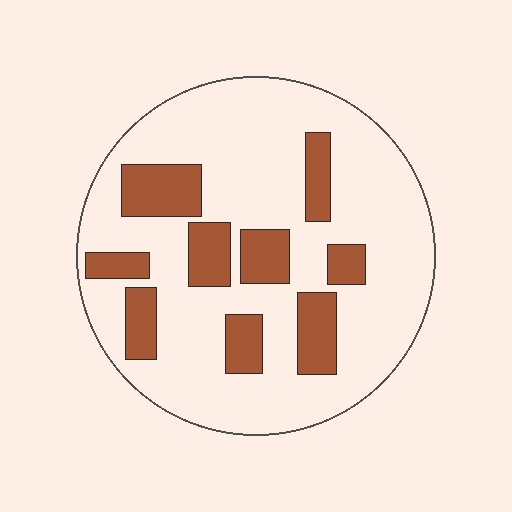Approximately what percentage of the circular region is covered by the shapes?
Approximately 25%.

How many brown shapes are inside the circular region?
9.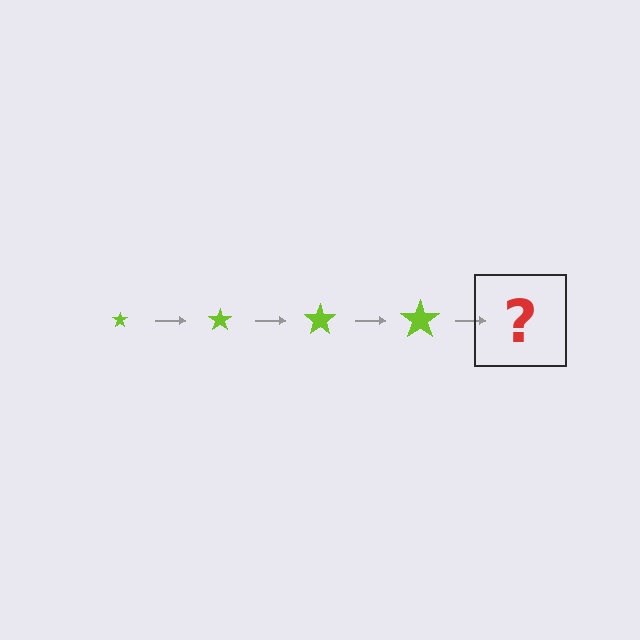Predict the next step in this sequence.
The next step is a lime star, larger than the previous one.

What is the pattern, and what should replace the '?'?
The pattern is that the star gets progressively larger each step. The '?' should be a lime star, larger than the previous one.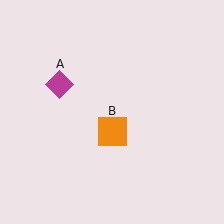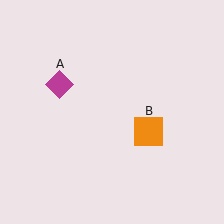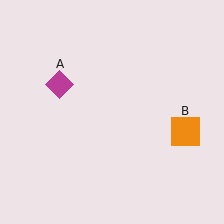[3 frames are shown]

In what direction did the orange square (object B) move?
The orange square (object B) moved right.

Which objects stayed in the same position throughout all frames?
Magenta diamond (object A) remained stationary.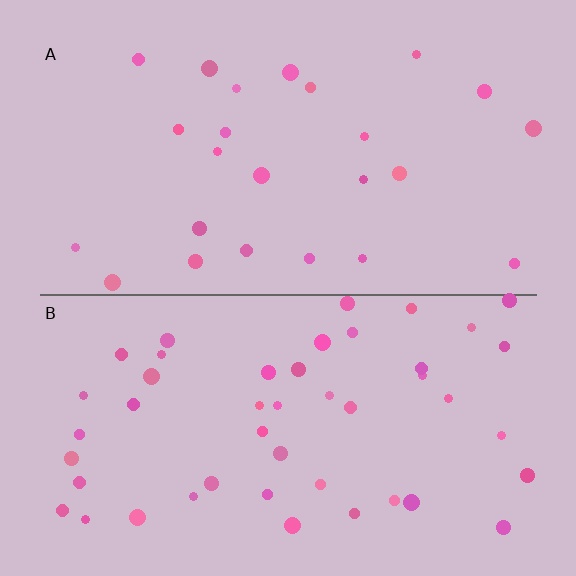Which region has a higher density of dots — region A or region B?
B (the bottom).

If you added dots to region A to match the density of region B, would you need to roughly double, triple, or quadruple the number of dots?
Approximately double.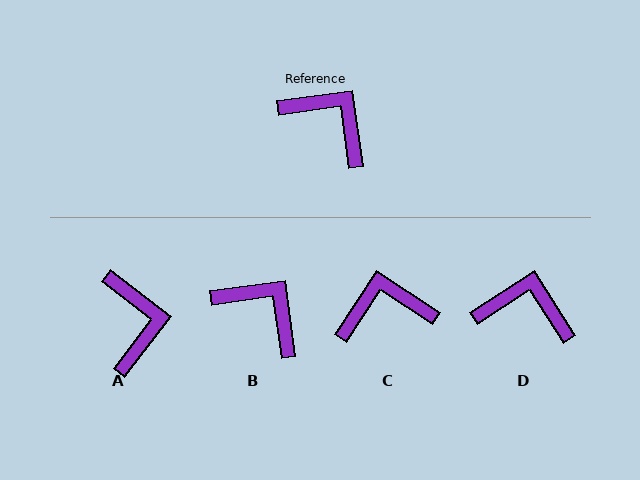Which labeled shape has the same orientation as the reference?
B.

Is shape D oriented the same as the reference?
No, it is off by about 25 degrees.